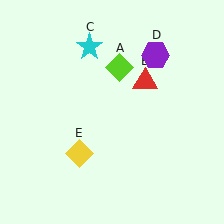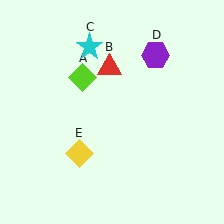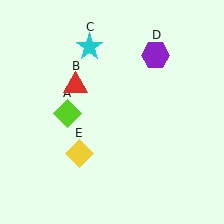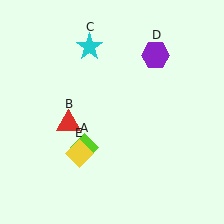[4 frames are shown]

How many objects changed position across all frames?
2 objects changed position: lime diamond (object A), red triangle (object B).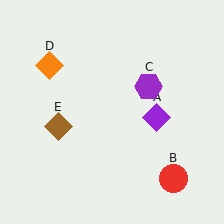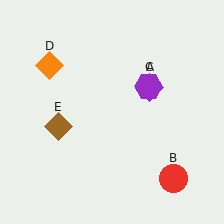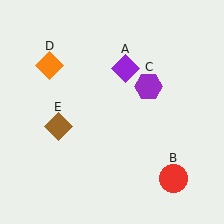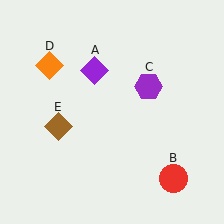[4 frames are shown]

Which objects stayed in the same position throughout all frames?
Red circle (object B) and purple hexagon (object C) and orange diamond (object D) and brown diamond (object E) remained stationary.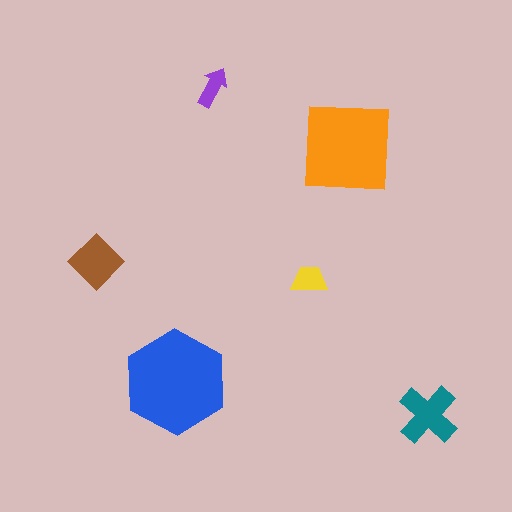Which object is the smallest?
The purple arrow.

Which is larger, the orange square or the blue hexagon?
The blue hexagon.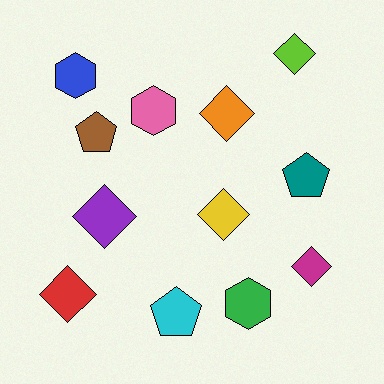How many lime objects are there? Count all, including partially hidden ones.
There is 1 lime object.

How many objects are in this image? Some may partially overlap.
There are 12 objects.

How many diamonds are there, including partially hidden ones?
There are 6 diamonds.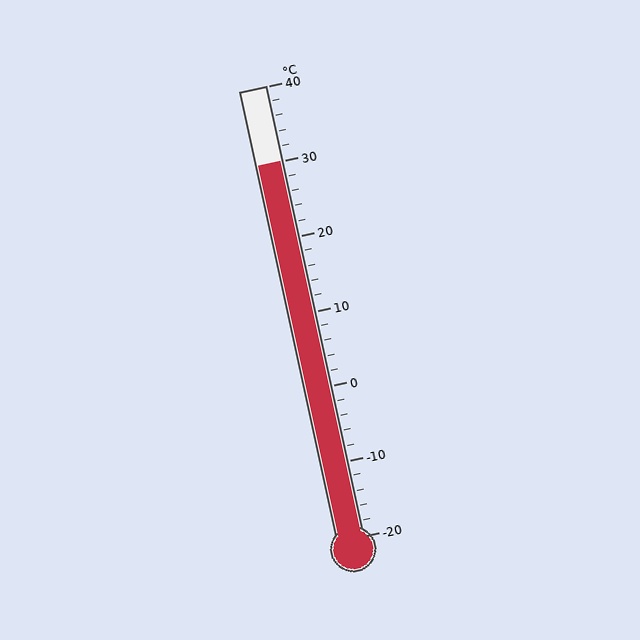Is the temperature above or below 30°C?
The temperature is at 30°C.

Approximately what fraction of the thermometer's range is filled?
The thermometer is filled to approximately 85% of its range.